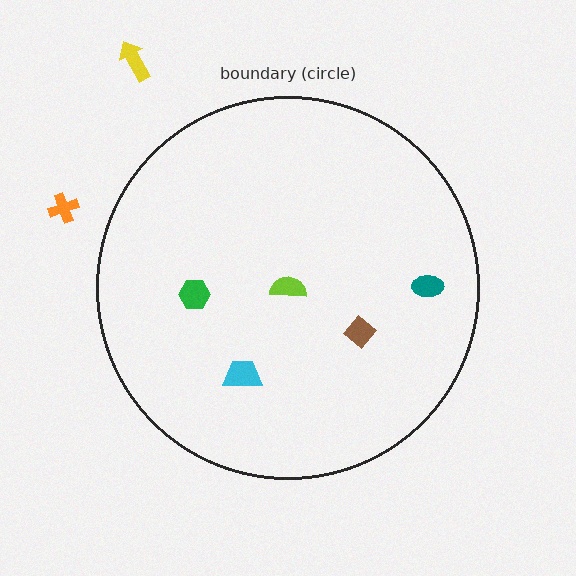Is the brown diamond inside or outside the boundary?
Inside.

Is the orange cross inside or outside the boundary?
Outside.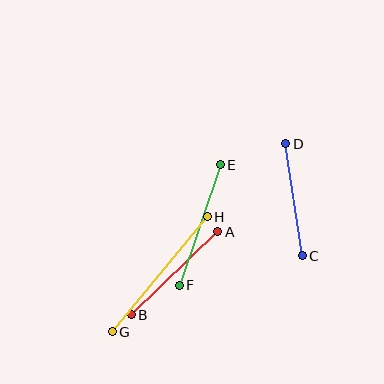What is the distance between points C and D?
The distance is approximately 113 pixels.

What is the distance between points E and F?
The distance is approximately 127 pixels.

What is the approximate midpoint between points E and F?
The midpoint is at approximately (200, 225) pixels.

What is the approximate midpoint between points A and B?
The midpoint is at approximately (174, 273) pixels.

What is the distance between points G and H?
The distance is approximately 149 pixels.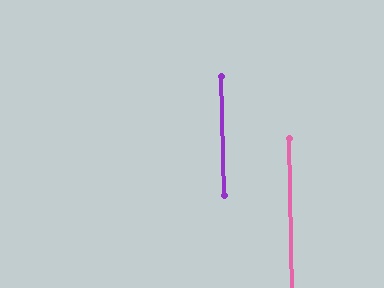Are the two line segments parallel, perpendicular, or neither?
Parallel — their directions differ by only 0.1°.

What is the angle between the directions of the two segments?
Approximately 0 degrees.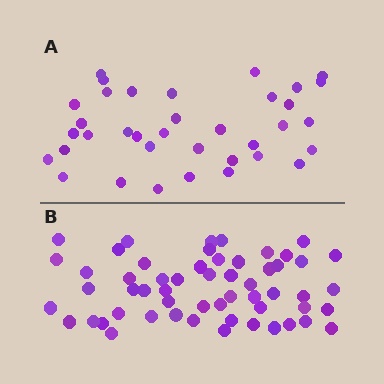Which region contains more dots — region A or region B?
Region B (the bottom region) has more dots.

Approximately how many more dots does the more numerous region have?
Region B has approximately 20 more dots than region A.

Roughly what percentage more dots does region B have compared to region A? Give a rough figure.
About 55% more.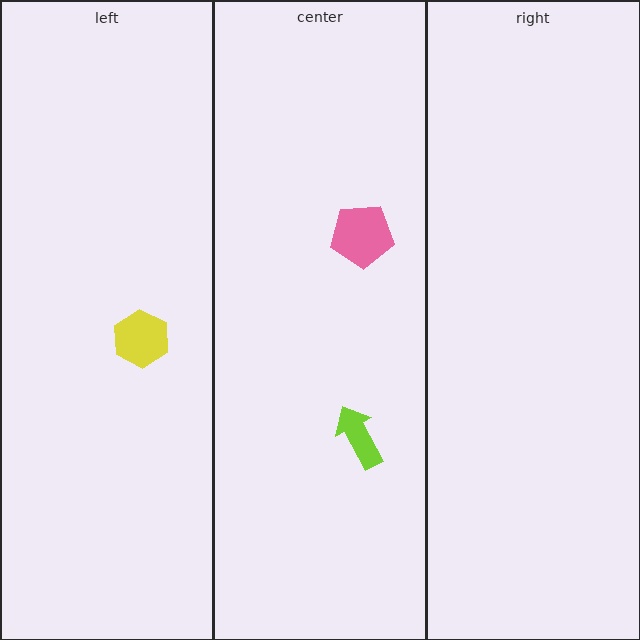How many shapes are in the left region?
1.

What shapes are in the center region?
The lime arrow, the pink pentagon.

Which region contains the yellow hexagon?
The left region.